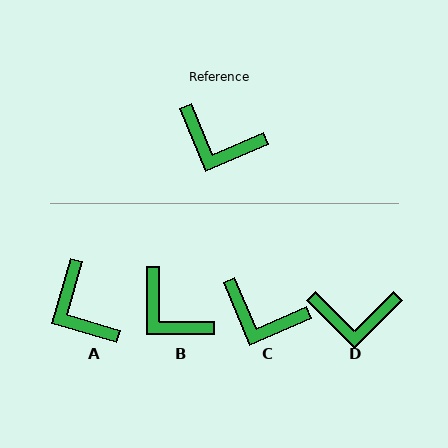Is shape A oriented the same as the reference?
No, it is off by about 39 degrees.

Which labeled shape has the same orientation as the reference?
C.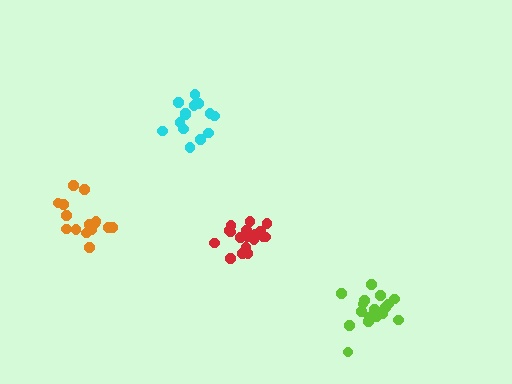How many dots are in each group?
Group 1: 18 dots, Group 2: 15 dots, Group 3: 17 dots, Group 4: 14 dots (64 total).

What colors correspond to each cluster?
The clusters are colored: red, orange, lime, cyan.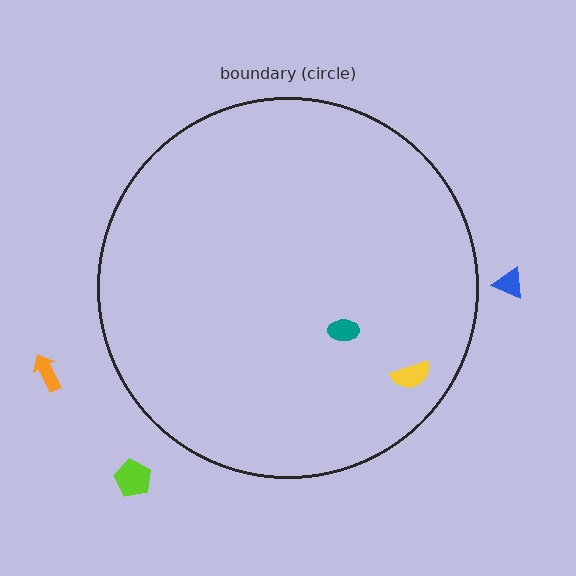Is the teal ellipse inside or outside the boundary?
Inside.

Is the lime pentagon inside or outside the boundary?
Outside.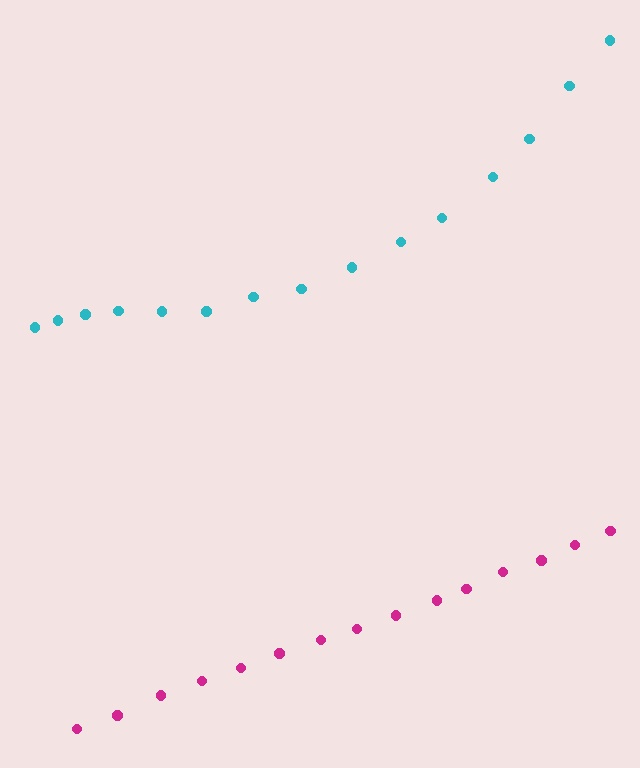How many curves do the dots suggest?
There are 2 distinct paths.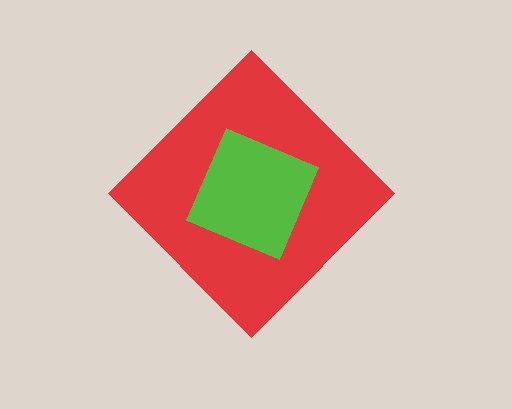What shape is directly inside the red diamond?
The lime square.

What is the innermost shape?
The lime square.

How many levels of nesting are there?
2.